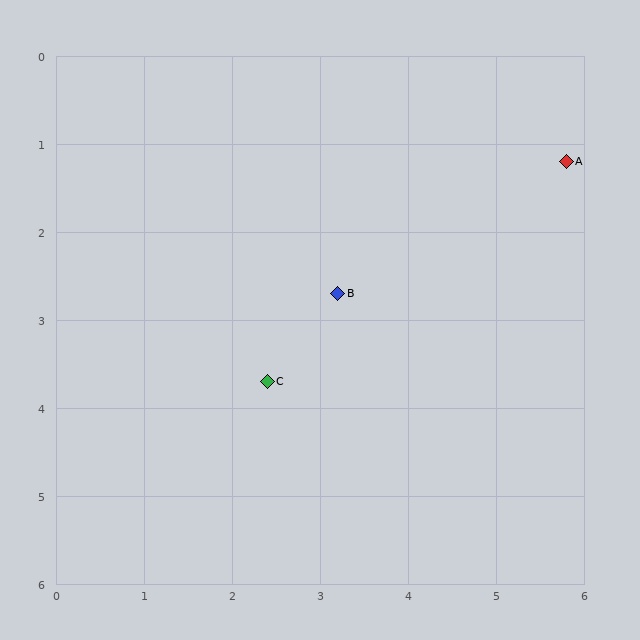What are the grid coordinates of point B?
Point B is at approximately (3.2, 2.7).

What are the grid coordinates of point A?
Point A is at approximately (5.8, 1.2).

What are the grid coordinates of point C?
Point C is at approximately (2.4, 3.7).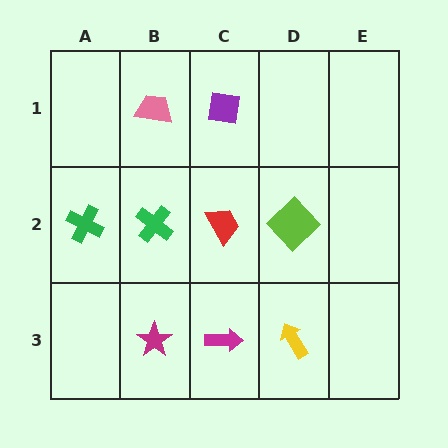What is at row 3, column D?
A yellow arrow.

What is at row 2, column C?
A red trapezoid.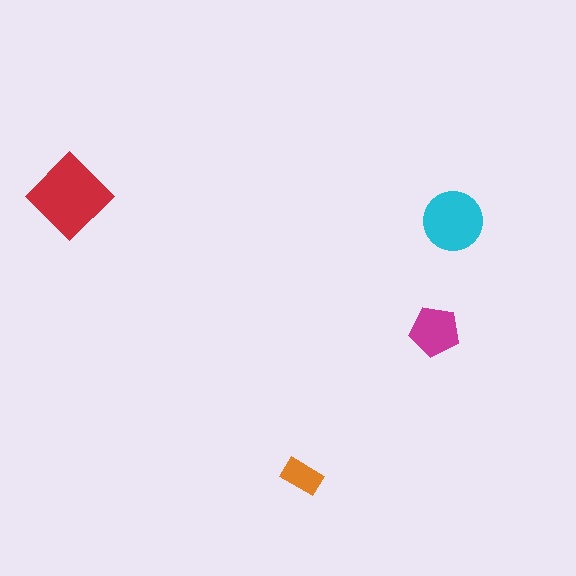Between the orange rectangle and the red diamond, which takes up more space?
The red diamond.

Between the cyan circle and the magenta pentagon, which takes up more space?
The cyan circle.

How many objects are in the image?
There are 4 objects in the image.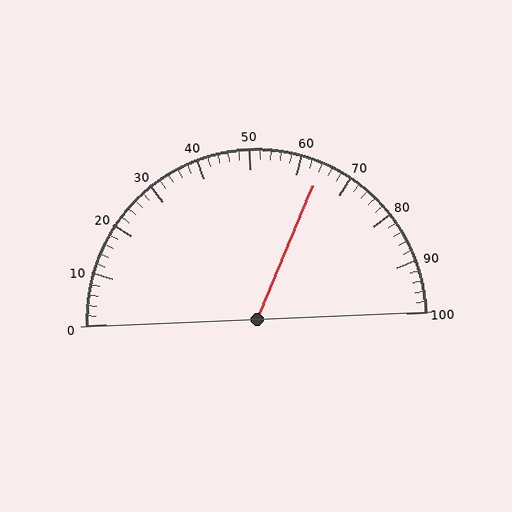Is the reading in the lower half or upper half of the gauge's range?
The reading is in the upper half of the range (0 to 100).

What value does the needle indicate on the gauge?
The needle indicates approximately 64.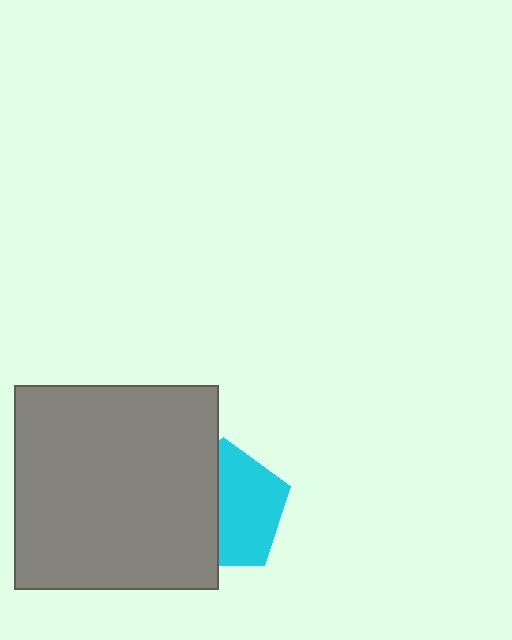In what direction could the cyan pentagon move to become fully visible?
The cyan pentagon could move right. That would shift it out from behind the gray square entirely.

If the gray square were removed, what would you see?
You would see the complete cyan pentagon.